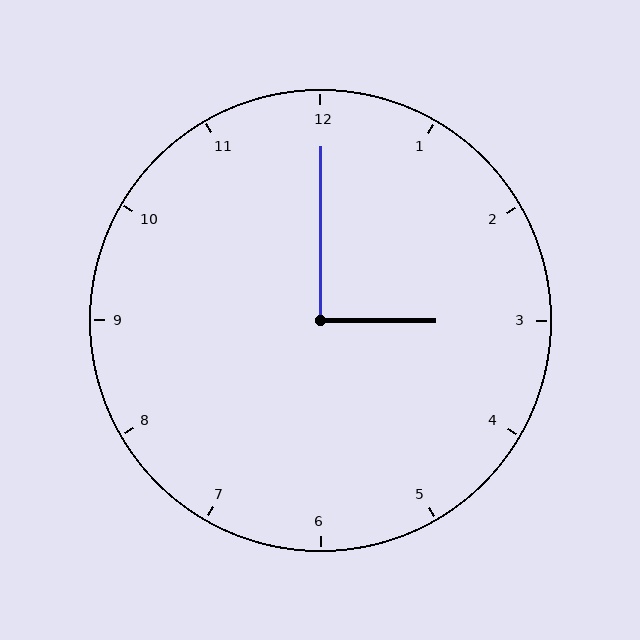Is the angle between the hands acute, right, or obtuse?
It is right.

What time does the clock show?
3:00.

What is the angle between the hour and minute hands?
Approximately 90 degrees.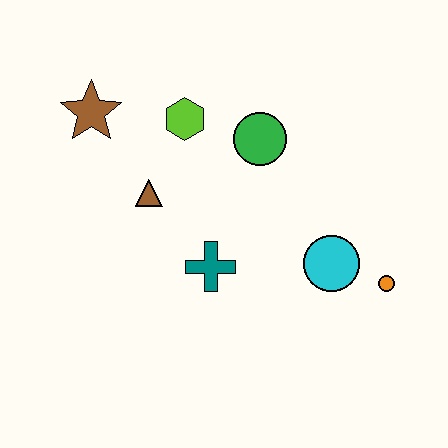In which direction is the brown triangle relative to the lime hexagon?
The brown triangle is below the lime hexagon.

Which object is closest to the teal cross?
The brown triangle is closest to the teal cross.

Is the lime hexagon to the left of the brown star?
No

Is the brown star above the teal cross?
Yes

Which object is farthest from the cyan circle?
The brown star is farthest from the cyan circle.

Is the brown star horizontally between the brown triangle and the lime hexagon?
No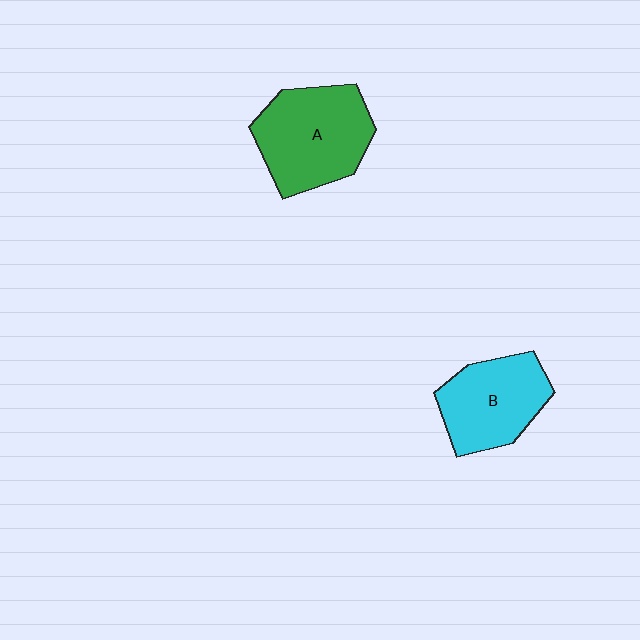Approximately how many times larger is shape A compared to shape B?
Approximately 1.2 times.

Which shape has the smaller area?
Shape B (cyan).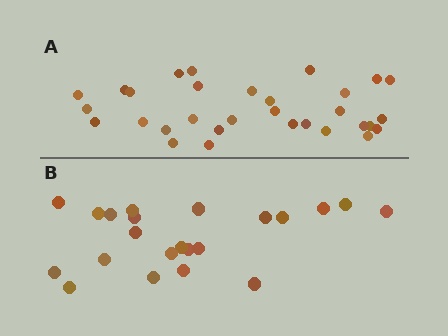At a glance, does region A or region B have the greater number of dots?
Region A (the top region) has more dots.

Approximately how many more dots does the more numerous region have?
Region A has roughly 8 or so more dots than region B.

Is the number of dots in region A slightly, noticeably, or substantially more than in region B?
Region A has noticeably more, but not dramatically so. The ratio is roughly 1.4 to 1.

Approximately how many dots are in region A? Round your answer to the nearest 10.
About 30 dots. (The exact count is 31, which rounds to 30.)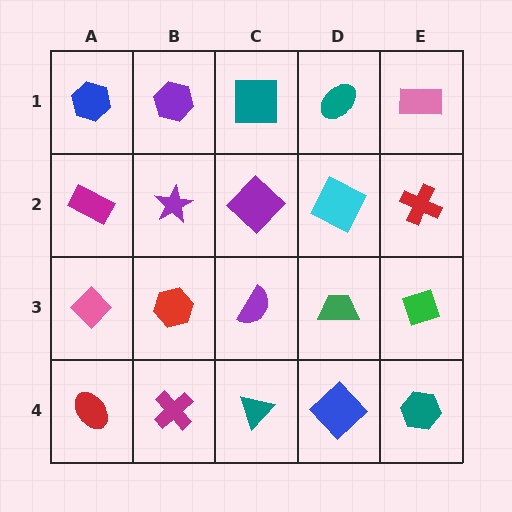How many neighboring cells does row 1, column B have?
3.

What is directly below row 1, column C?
A purple diamond.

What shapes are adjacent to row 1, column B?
A purple star (row 2, column B), a blue hexagon (row 1, column A), a teal square (row 1, column C).